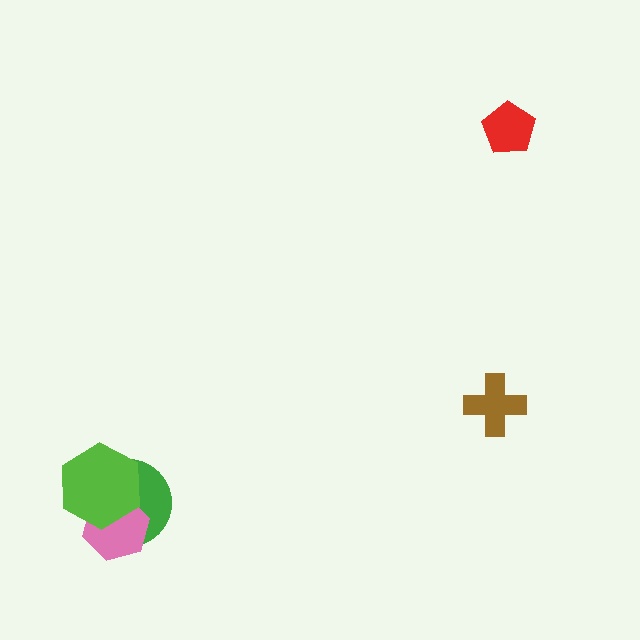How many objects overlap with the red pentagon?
0 objects overlap with the red pentagon.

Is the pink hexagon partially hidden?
Yes, it is partially covered by another shape.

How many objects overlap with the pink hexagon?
2 objects overlap with the pink hexagon.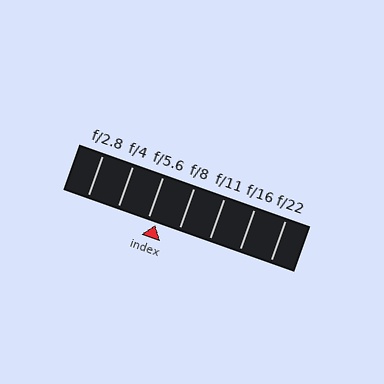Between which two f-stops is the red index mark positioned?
The index mark is between f/5.6 and f/8.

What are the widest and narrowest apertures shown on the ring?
The widest aperture shown is f/2.8 and the narrowest is f/22.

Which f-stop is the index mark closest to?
The index mark is closest to f/5.6.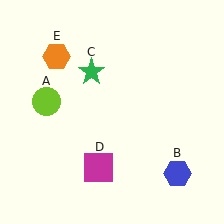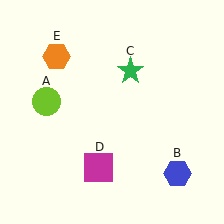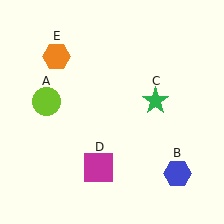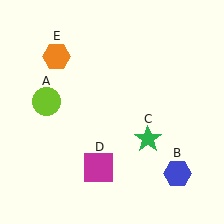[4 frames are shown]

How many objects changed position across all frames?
1 object changed position: green star (object C).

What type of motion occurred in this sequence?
The green star (object C) rotated clockwise around the center of the scene.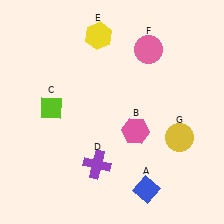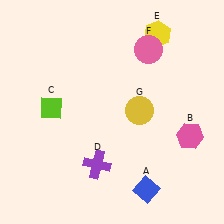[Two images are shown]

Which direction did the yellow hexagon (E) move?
The yellow hexagon (E) moved right.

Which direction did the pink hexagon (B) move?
The pink hexagon (B) moved right.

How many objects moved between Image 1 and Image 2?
3 objects moved between the two images.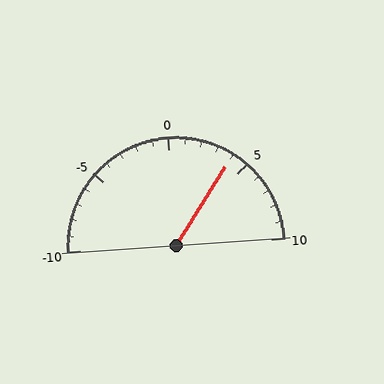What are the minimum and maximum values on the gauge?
The gauge ranges from -10 to 10.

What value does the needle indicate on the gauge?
The needle indicates approximately 4.